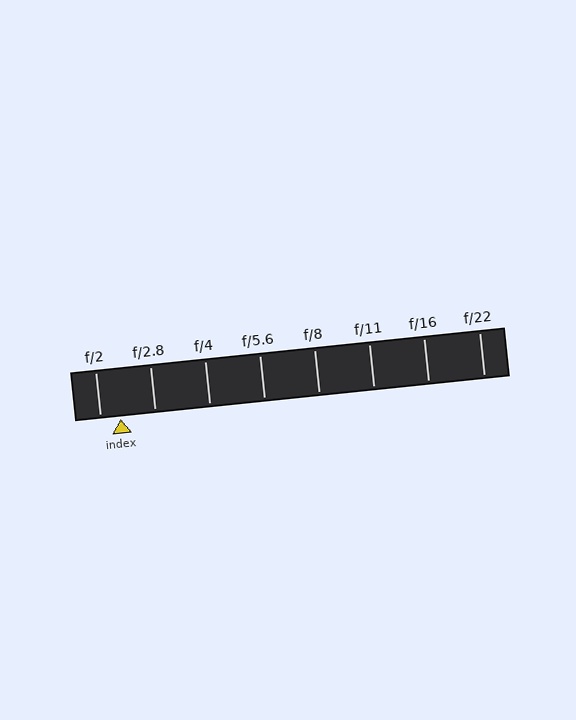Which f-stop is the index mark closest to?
The index mark is closest to f/2.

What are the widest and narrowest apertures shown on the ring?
The widest aperture shown is f/2 and the narrowest is f/22.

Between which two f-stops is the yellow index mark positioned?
The index mark is between f/2 and f/2.8.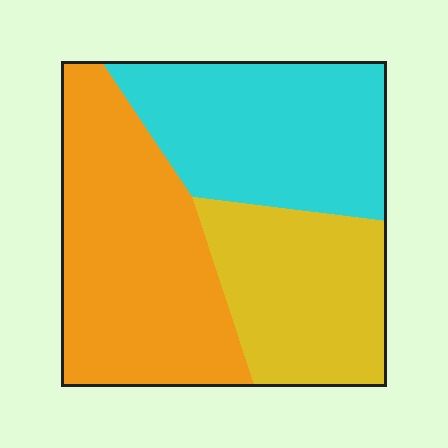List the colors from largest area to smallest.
From largest to smallest: orange, cyan, yellow.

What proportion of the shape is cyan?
Cyan takes up about one third (1/3) of the shape.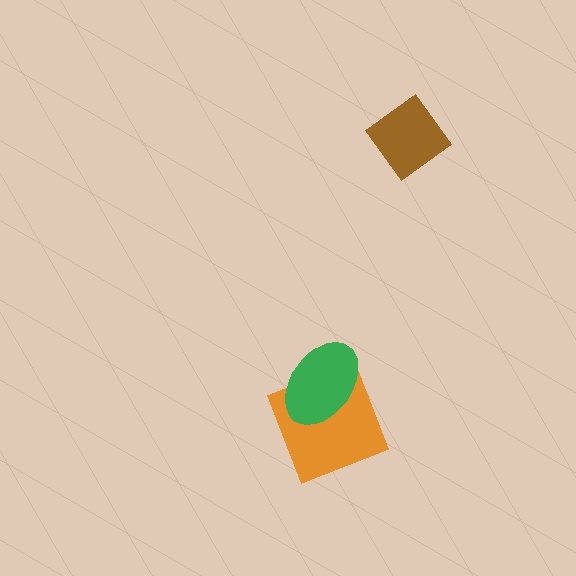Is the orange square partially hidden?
Yes, it is partially covered by another shape.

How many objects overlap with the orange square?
1 object overlaps with the orange square.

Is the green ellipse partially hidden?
No, no other shape covers it.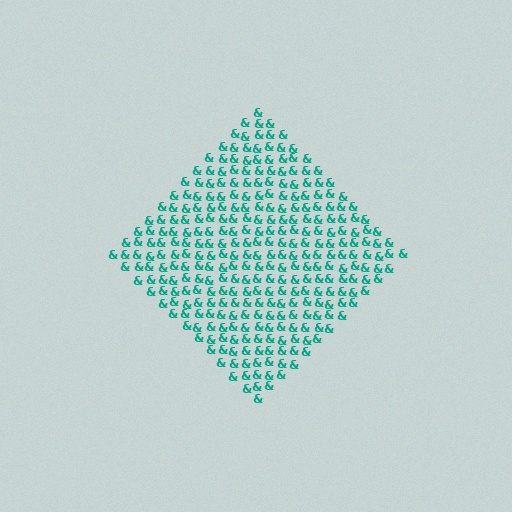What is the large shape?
The large shape is a diamond.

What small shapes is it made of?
It is made of small ampersands.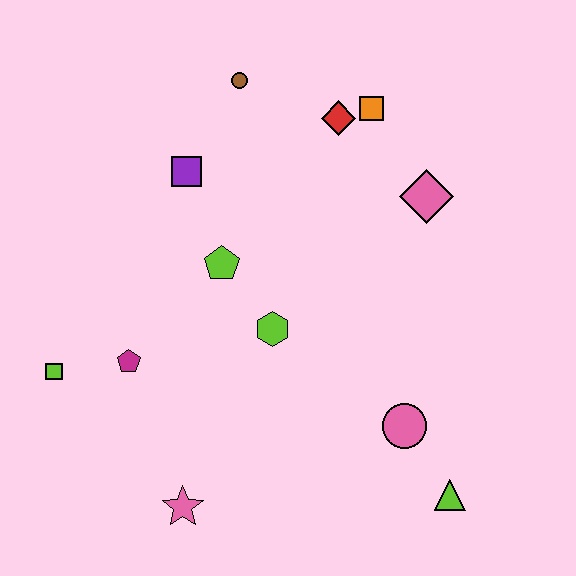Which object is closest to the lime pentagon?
The lime hexagon is closest to the lime pentagon.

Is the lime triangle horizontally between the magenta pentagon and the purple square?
No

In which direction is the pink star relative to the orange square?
The pink star is below the orange square.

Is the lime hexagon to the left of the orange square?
Yes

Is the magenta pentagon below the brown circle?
Yes